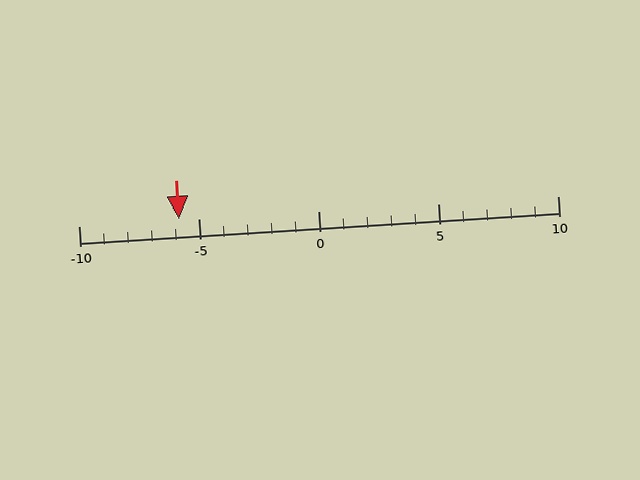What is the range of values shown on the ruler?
The ruler shows values from -10 to 10.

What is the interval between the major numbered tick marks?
The major tick marks are spaced 5 units apart.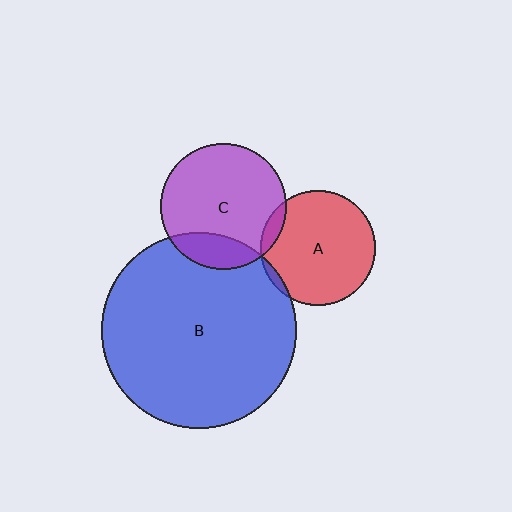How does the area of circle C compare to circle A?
Approximately 1.2 times.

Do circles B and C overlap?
Yes.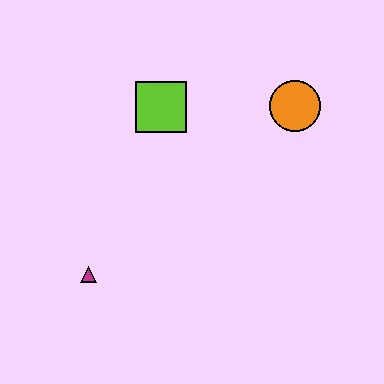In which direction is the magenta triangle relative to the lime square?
The magenta triangle is below the lime square.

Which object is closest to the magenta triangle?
The lime square is closest to the magenta triangle.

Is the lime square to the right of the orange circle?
No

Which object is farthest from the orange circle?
The magenta triangle is farthest from the orange circle.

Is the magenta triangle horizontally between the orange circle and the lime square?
No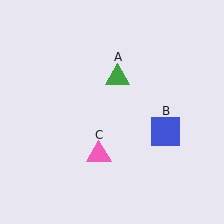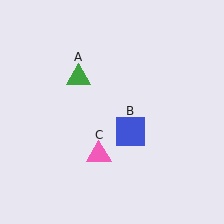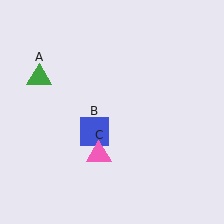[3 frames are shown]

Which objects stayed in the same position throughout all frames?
Pink triangle (object C) remained stationary.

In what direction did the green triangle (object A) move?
The green triangle (object A) moved left.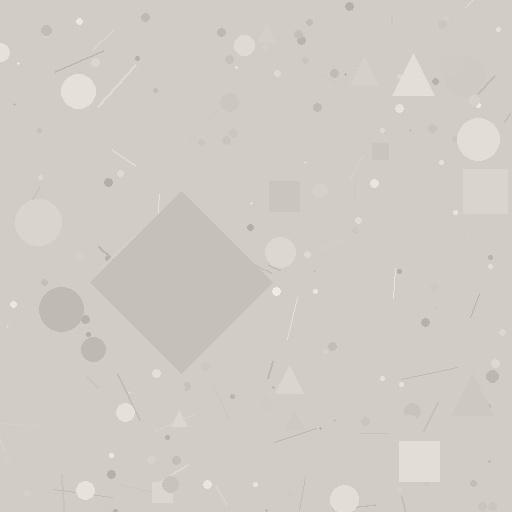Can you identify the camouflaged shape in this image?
The camouflaged shape is a diamond.